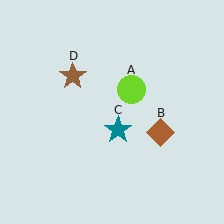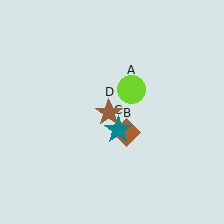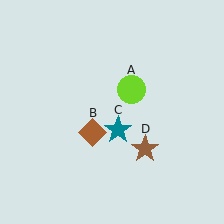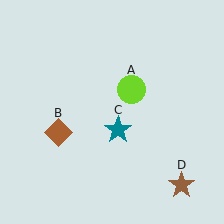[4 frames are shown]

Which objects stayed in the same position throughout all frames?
Lime circle (object A) and teal star (object C) remained stationary.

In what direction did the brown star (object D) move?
The brown star (object D) moved down and to the right.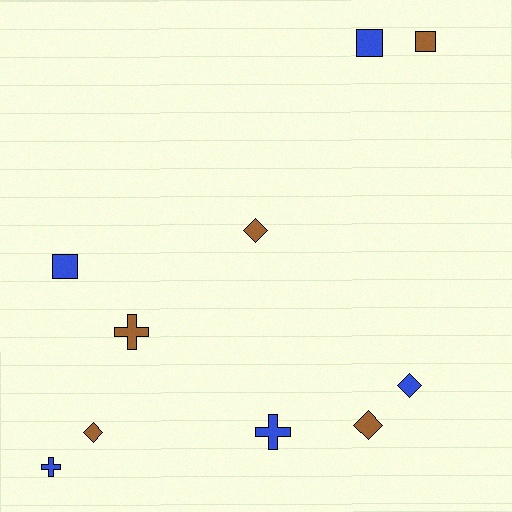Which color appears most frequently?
Brown, with 5 objects.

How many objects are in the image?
There are 10 objects.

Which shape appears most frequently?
Diamond, with 4 objects.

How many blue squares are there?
There are 2 blue squares.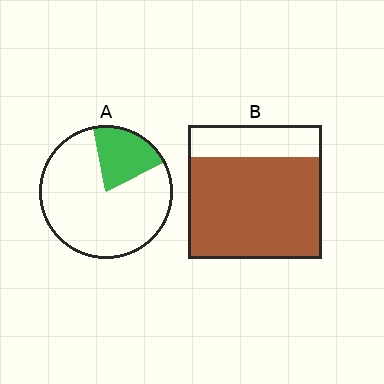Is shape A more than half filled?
No.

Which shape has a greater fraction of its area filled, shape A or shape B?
Shape B.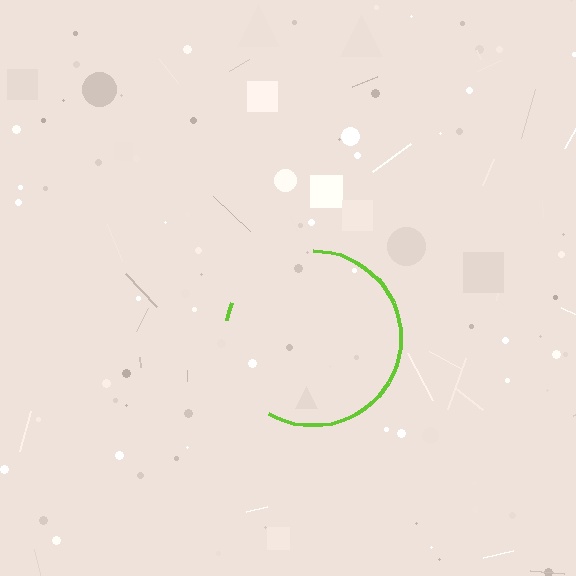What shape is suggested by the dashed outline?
The dashed outline suggests a circle.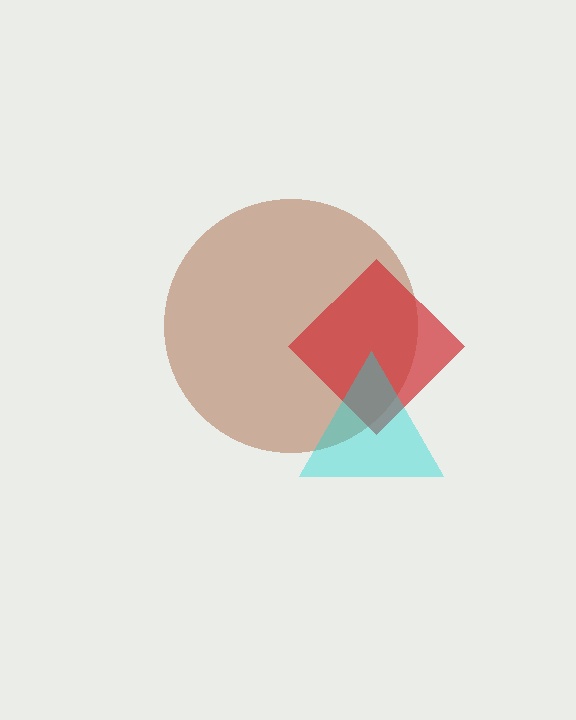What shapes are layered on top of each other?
The layered shapes are: a brown circle, a red diamond, a cyan triangle.